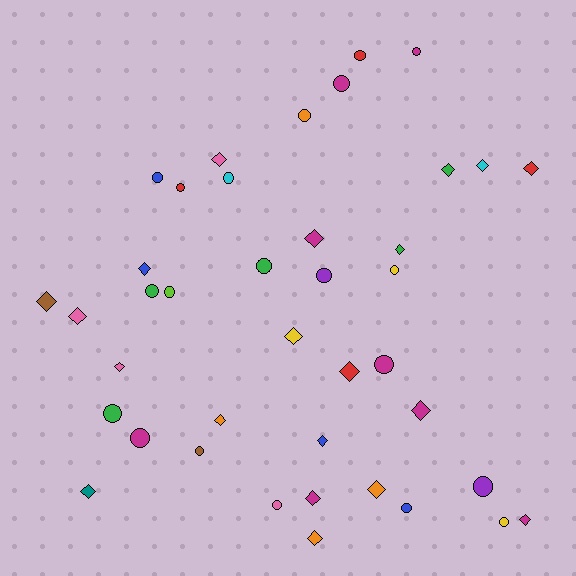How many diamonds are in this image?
There are 20 diamonds.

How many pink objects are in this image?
There are 4 pink objects.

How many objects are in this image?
There are 40 objects.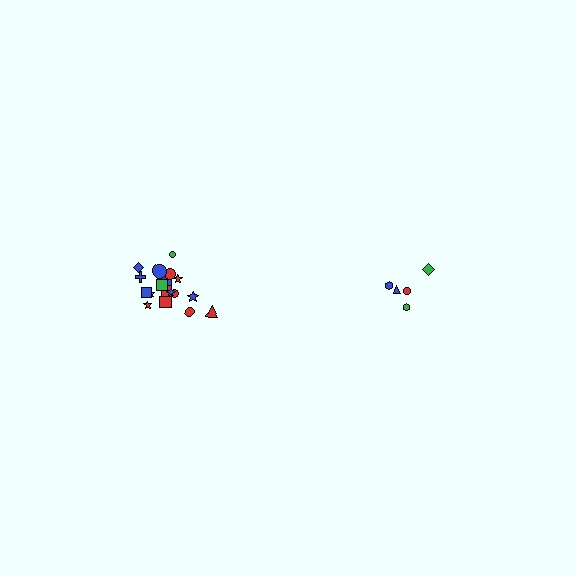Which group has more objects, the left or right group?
The left group.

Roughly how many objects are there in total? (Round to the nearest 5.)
Roughly 25 objects in total.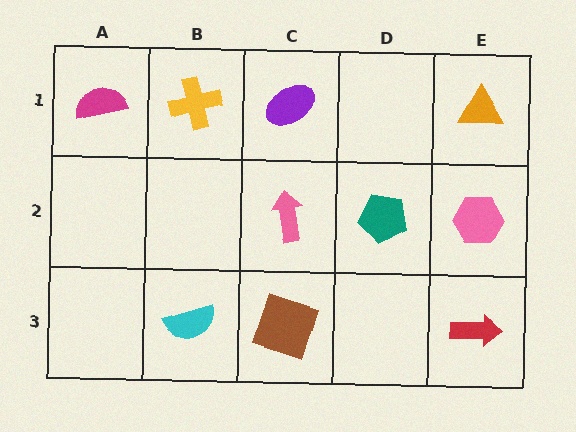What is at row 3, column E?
A red arrow.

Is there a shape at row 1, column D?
No, that cell is empty.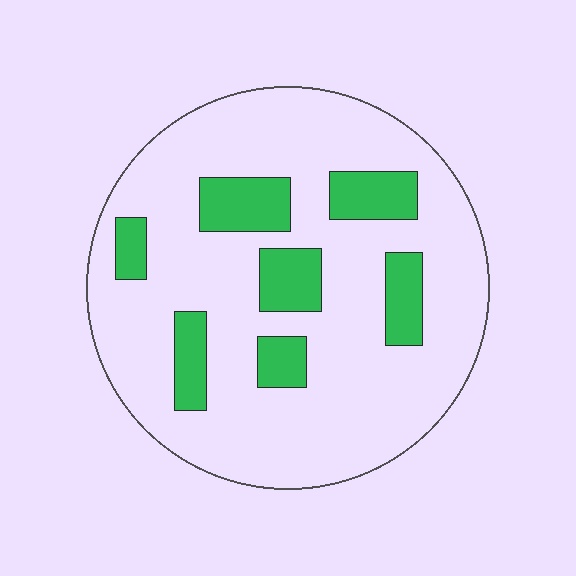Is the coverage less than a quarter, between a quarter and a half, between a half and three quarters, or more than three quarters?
Less than a quarter.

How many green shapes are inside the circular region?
7.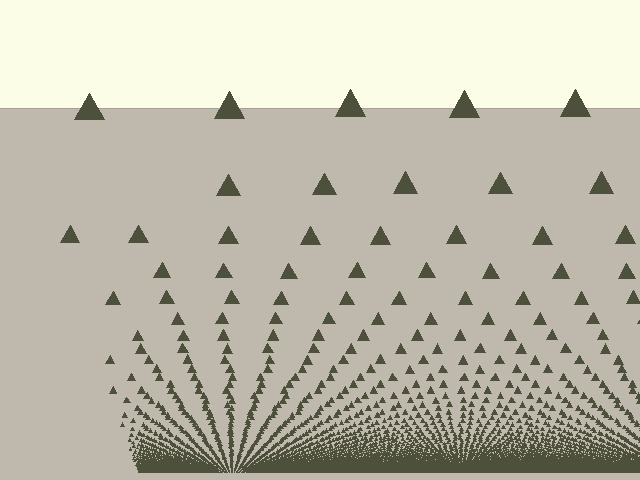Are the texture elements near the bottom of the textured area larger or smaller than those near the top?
Smaller. The gradient is inverted — elements near the bottom are smaller and denser.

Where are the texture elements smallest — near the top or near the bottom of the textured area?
Near the bottom.